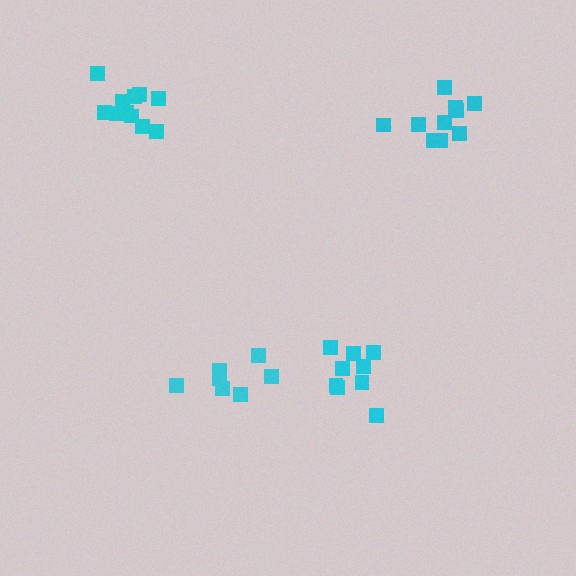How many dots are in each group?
Group 1: 9 dots, Group 2: 7 dots, Group 3: 10 dots, Group 4: 11 dots (37 total).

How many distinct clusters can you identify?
There are 4 distinct clusters.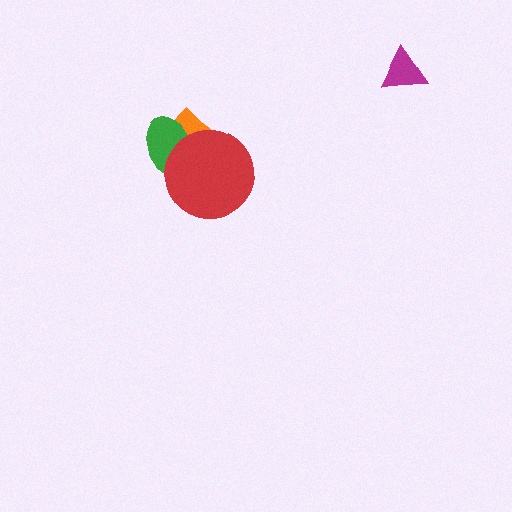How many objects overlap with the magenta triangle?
0 objects overlap with the magenta triangle.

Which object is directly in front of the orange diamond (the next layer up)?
The green ellipse is directly in front of the orange diamond.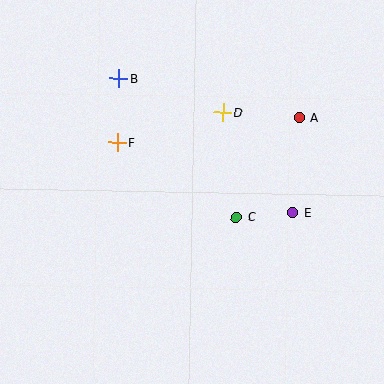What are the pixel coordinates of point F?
Point F is at (117, 142).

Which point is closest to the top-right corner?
Point A is closest to the top-right corner.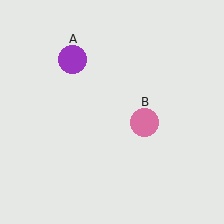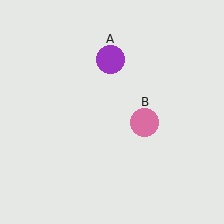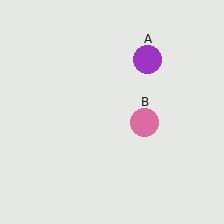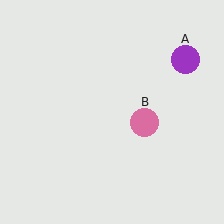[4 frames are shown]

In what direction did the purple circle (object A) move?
The purple circle (object A) moved right.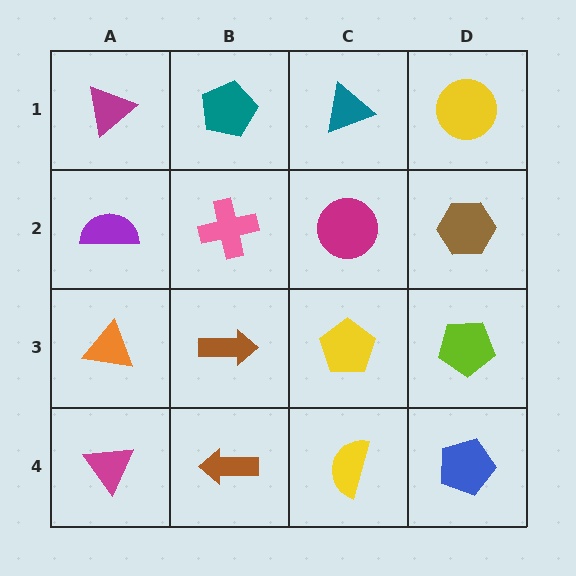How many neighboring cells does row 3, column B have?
4.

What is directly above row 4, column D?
A lime pentagon.